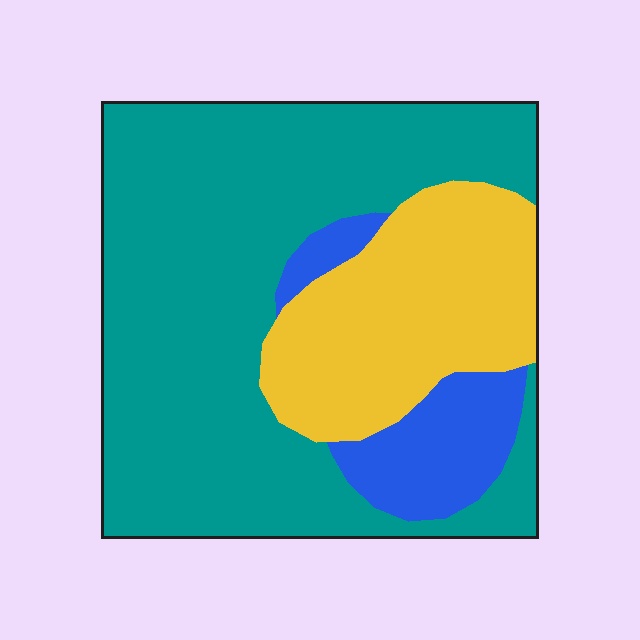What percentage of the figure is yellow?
Yellow takes up about one quarter (1/4) of the figure.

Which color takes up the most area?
Teal, at roughly 65%.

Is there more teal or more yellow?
Teal.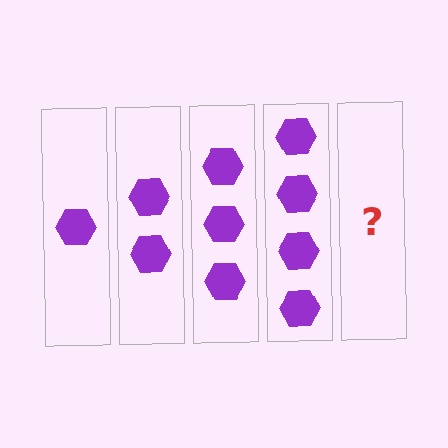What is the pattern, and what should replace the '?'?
The pattern is that each step adds one more hexagon. The '?' should be 5 hexagons.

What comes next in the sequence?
The next element should be 5 hexagons.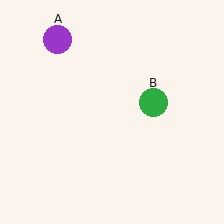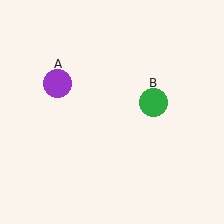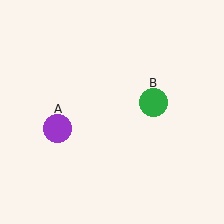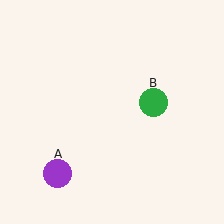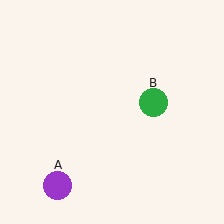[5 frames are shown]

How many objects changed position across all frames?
1 object changed position: purple circle (object A).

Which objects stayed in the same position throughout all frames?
Green circle (object B) remained stationary.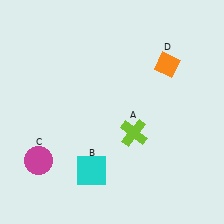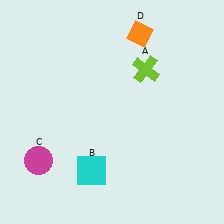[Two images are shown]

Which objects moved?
The objects that moved are: the lime cross (A), the orange diamond (D).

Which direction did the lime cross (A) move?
The lime cross (A) moved up.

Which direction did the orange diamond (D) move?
The orange diamond (D) moved up.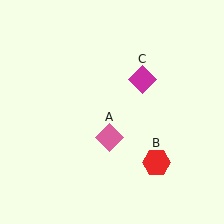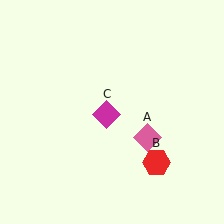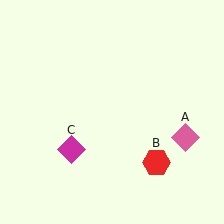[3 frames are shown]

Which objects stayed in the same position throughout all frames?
Red hexagon (object B) remained stationary.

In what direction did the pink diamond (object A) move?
The pink diamond (object A) moved right.